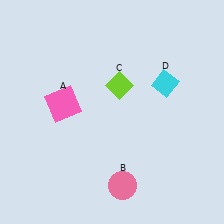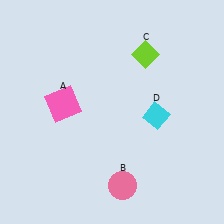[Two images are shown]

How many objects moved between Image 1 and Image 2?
2 objects moved between the two images.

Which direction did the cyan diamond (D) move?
The cyan diamond (D) moved down.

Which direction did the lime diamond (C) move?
The lime diamond (C) moved up.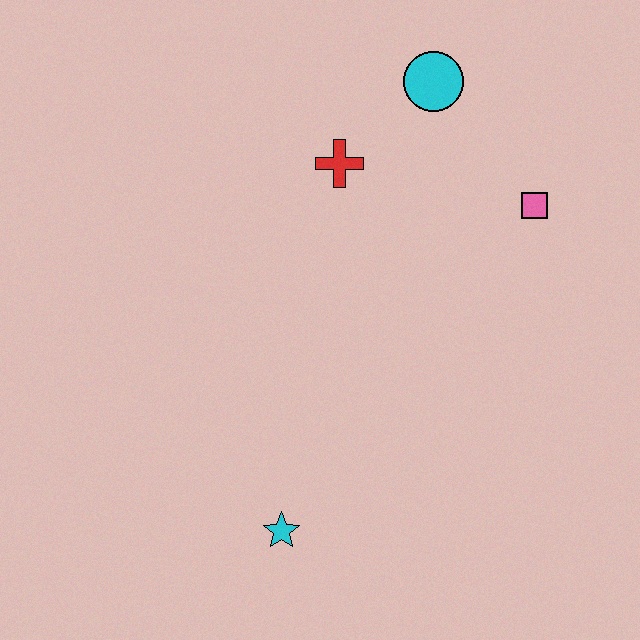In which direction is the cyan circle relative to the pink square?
The cyan circle is above the pink square.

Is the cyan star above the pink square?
No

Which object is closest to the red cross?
The cyan circle is closest to the red cross.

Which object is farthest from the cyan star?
The cyan circle is farthest from the cyan star.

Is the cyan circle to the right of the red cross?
Yes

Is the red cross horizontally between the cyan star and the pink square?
Yes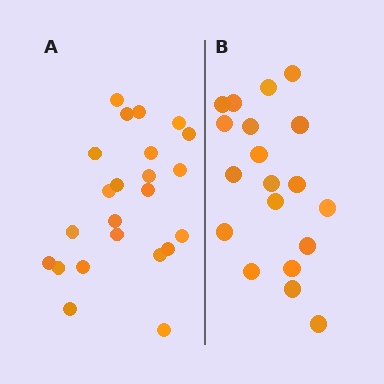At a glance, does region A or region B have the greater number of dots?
Region A (the left region) has more dots.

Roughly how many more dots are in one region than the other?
Region A has about 4 more dots than region B.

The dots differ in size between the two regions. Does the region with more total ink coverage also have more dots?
No. Region B has more total ink coverage because its dots are larger, but region A actually contains more individual dots. Total area can be misleading — the number of items is what matters here.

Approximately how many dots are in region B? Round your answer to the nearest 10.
About 20 dots. (The exact count is 19, which rounds to 20.)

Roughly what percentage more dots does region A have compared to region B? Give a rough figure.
About 20% more.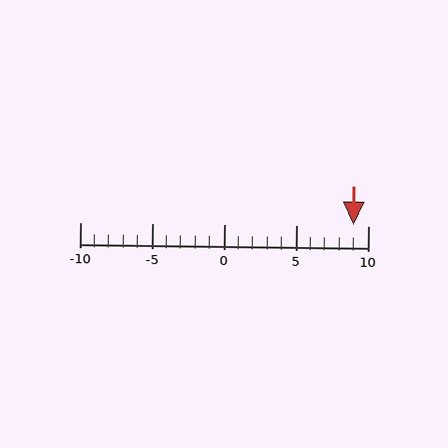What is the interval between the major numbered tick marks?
The major tick marks are spaced 5 units apart.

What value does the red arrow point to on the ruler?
The red arrow points to approximately 9.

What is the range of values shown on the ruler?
The ruler shows values from -10 to 10.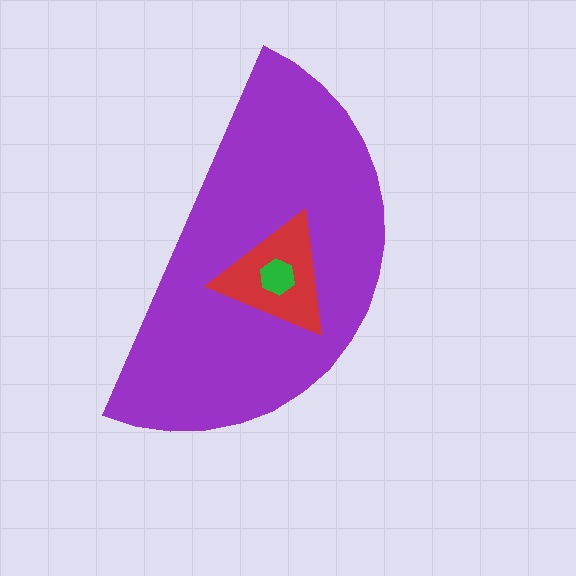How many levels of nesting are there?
3.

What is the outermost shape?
The purple semicircle.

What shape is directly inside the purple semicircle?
The red triangle.